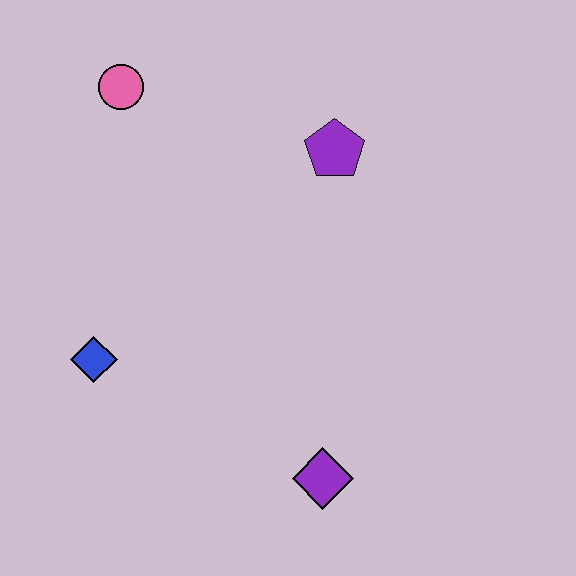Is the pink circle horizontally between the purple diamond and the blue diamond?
Yes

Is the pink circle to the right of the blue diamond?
Yes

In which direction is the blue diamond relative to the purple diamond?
The blue diamond is to the left of the purple diamond.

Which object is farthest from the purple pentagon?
The purple diamond is farthest from the purple pentagon.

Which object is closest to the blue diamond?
The purple diamond is closest to the blue diamond.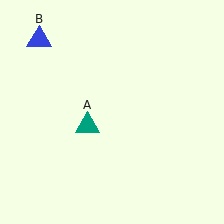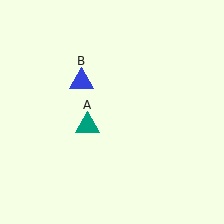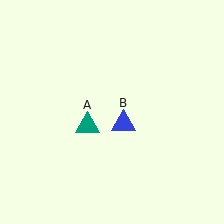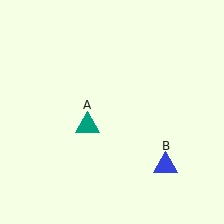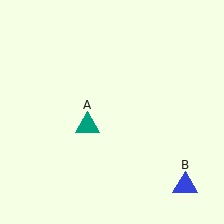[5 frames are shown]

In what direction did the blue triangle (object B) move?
The blue triangle (object B) moved down and to the right.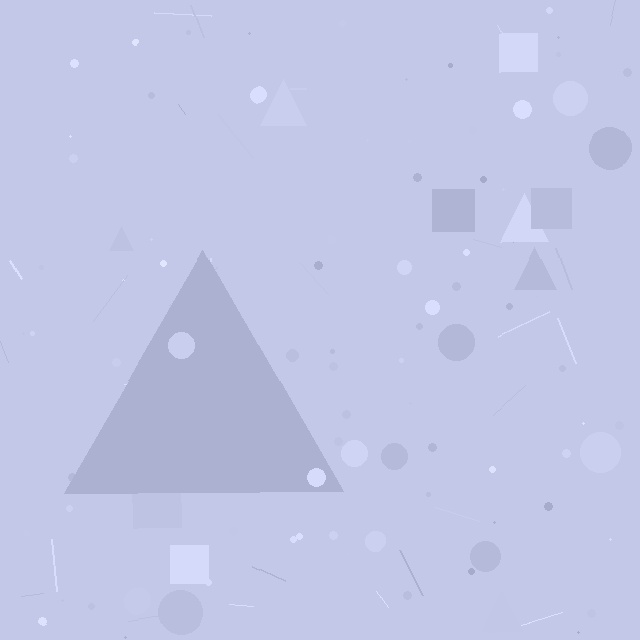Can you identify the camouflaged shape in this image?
The camouflaged shape is a triangle.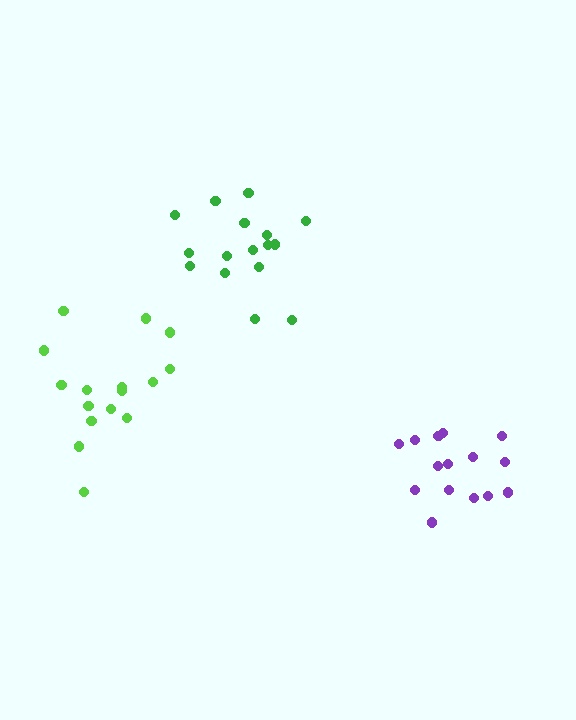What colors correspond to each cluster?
The clusters are colored: lime, purple, green.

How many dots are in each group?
Group 1: 16 dots, Group 2: 15 dots, Group 3: 16 dots (47 total).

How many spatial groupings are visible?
There are 3 spatial groupings.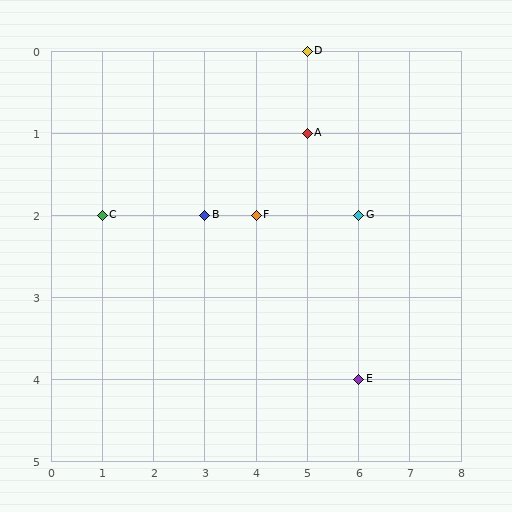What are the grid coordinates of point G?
Point G is at grid coordinates (6, 2).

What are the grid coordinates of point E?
Point E is at grid coordinates (6, 4).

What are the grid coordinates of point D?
Point D is at grid coordinates (5, 0).